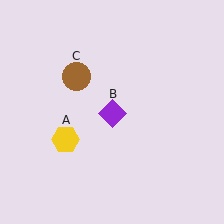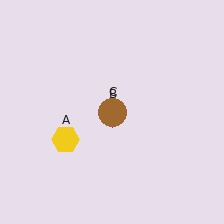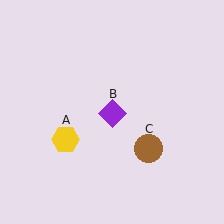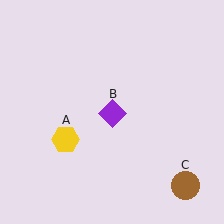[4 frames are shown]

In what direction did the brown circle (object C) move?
The brown circle (object C) moved down and to the right.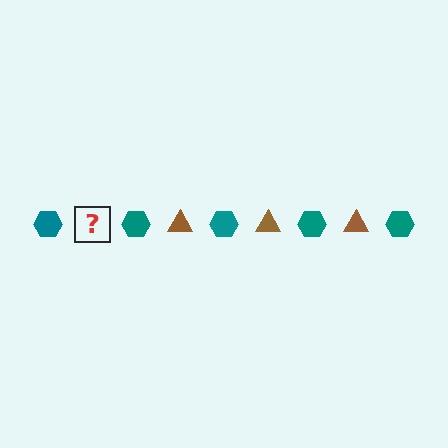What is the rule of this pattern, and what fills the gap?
The rule is that the pattern alternates between teal hexagon and brown triangle. The gap should be filled with a brown triangle.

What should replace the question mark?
The question mark should be replaced with a brown triangle.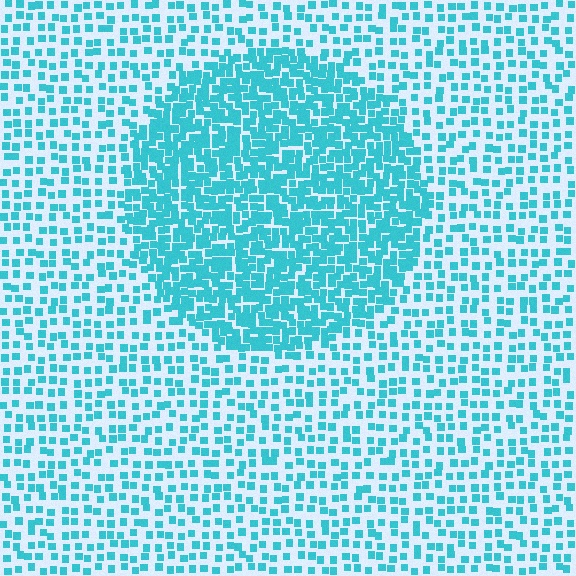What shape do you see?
I see a circle.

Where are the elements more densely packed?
The elements are more densely packed inside the circle boundary.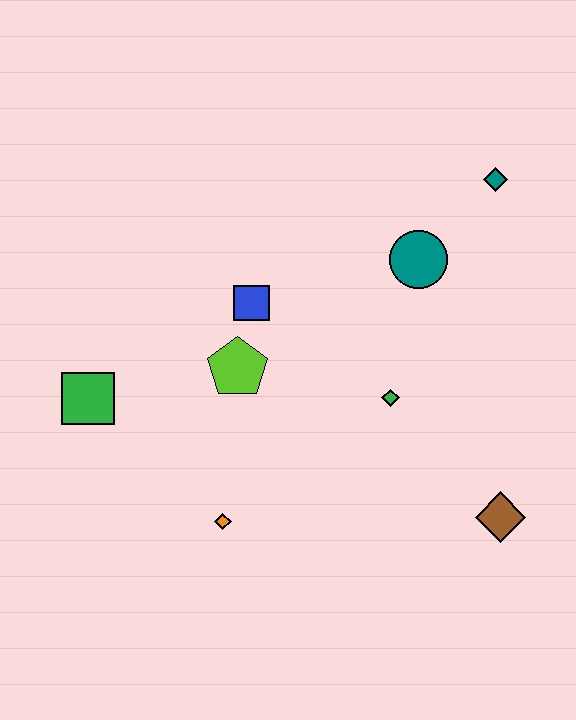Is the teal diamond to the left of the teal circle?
No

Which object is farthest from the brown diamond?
The green square is farthest from the brown diamond.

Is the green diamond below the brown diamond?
No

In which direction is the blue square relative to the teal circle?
The blue square is to the left of the teal circle.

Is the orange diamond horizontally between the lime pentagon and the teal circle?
No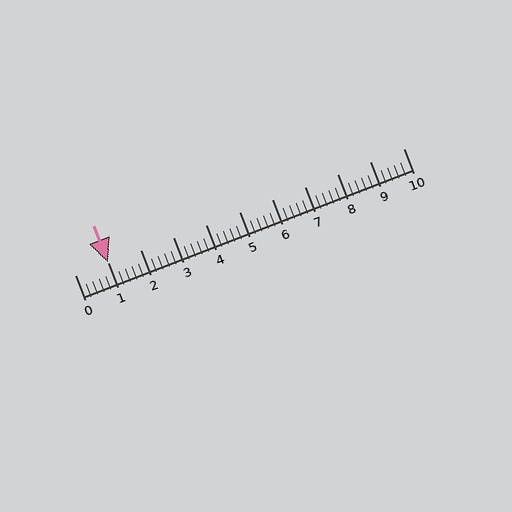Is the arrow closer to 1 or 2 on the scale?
The arrow is closer to 1.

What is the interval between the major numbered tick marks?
The major tick marks are spaced 1 units apart.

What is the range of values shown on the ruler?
The ruler shows values from 0 to 10.